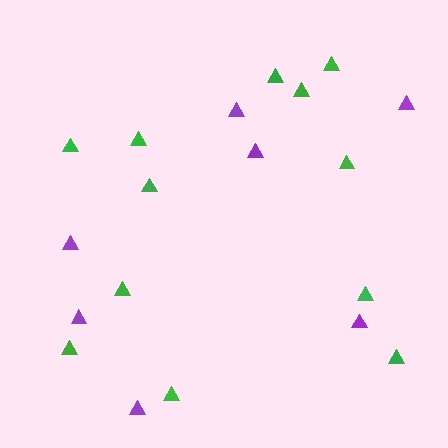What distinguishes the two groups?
There are 2 groups: one group of green triangles (12) and one group of purple triangles (7).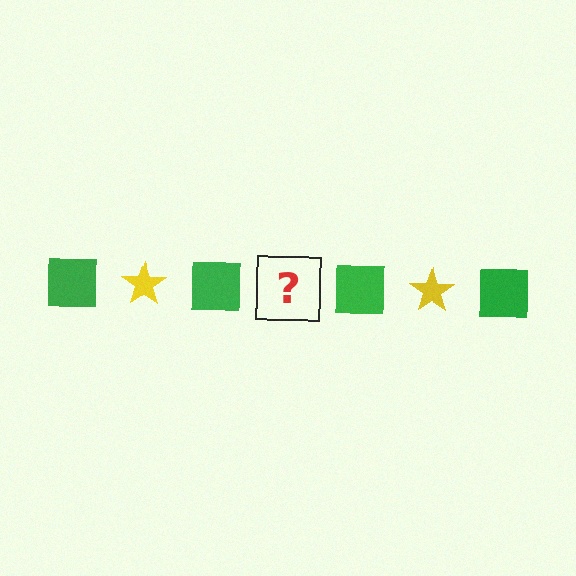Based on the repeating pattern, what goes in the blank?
The blank should be a yellow star.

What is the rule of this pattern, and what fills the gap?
The rule is that the pattern alternates between green square and yellow star. The gap should be filled with a yellow star.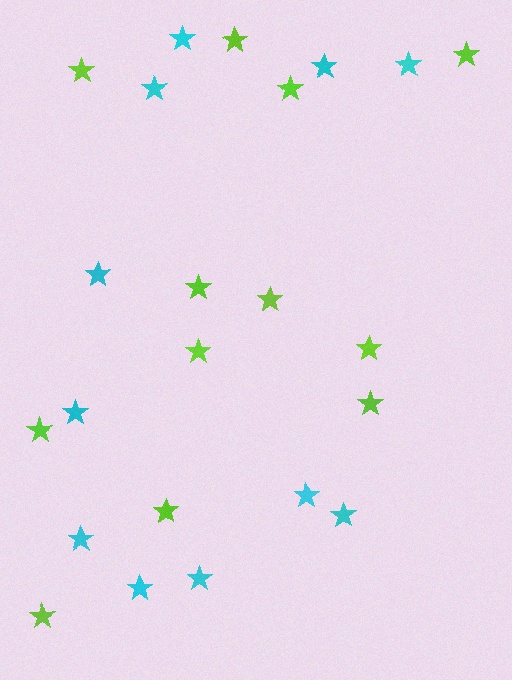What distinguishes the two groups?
There are 2 groups: one group of lime stars (12) and one group of cyan stars (11).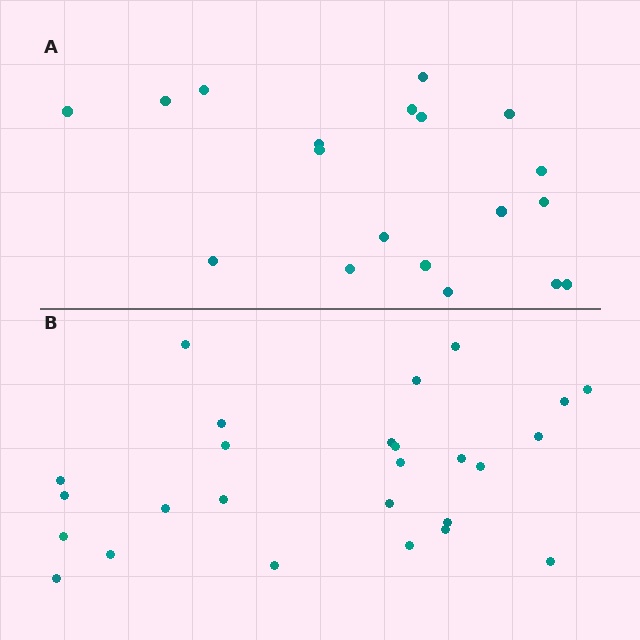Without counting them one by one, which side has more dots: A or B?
Region B (the bottom region) has more dots.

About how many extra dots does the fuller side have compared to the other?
Region B has roughly 8 or so more dots than region A.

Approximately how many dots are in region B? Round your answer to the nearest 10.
About 30 dots. (The exact count is 26, which rounds to 30.)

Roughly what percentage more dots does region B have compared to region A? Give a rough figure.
About 35% more.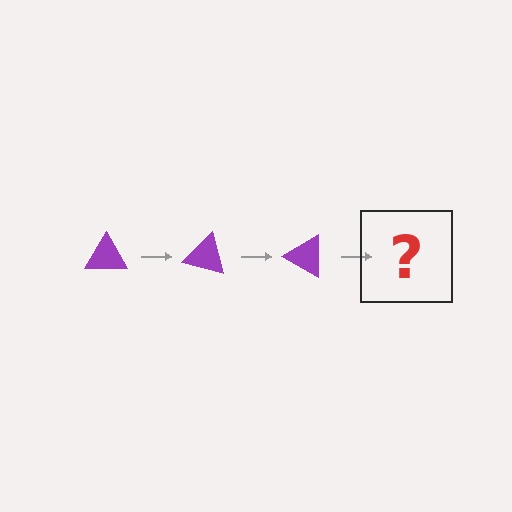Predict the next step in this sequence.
The next step is a purple triangle rotated 45 degrees.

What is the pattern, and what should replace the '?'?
The pattern is that the triangle rotates 15 degrees each step. The '?' should be a purple triangle rotated 45 degrees.